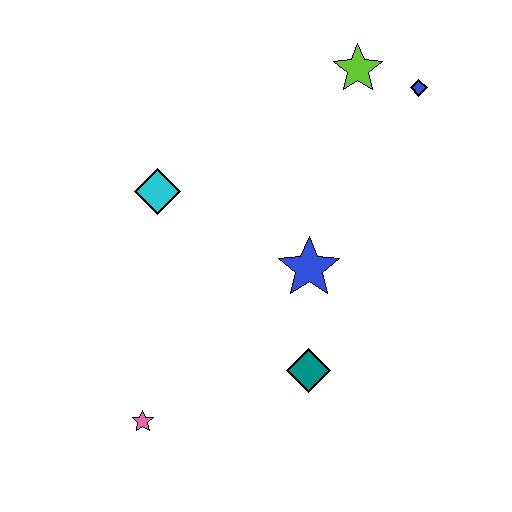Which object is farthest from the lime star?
The pink star is farthest from the lime star.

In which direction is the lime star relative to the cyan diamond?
The lime star is to the right of the cyan diamond.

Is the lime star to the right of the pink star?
Yes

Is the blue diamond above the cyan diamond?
Yes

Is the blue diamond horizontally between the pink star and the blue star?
No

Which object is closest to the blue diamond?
The lime star is closest to the blue diamond.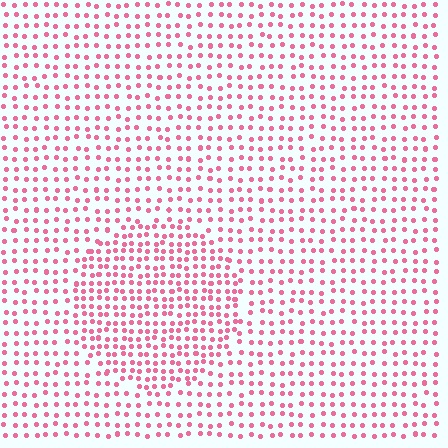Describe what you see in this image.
The image contains small pink elements arranged at two different densities. A circle-shaped region is visible where the elements are more densely packed than the surrounding area.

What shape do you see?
I see a circle.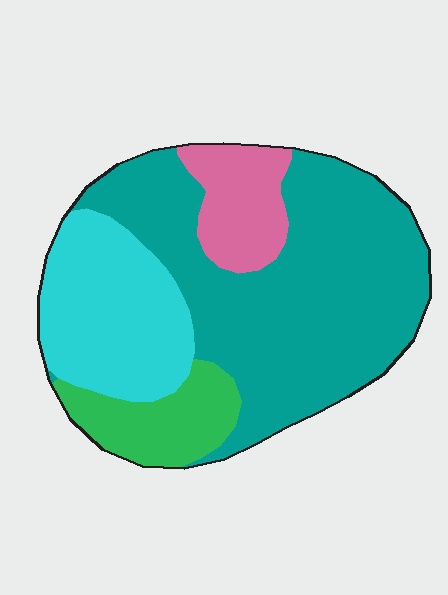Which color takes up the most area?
Teal, at roughly 55%.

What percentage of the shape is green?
Green covers 12% of the shape.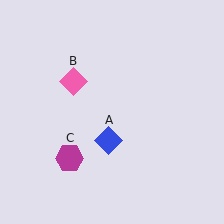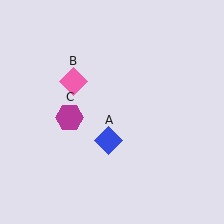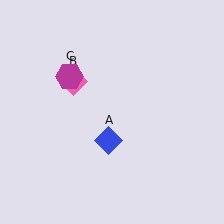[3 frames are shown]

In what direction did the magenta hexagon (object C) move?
The magenta hexagon (object C) moved up.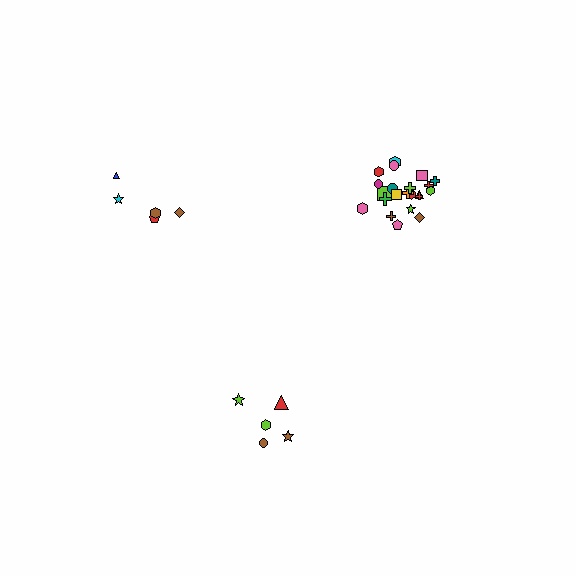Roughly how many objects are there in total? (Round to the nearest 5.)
Roughly 30 objects in total.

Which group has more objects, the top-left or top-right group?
The top-right group.